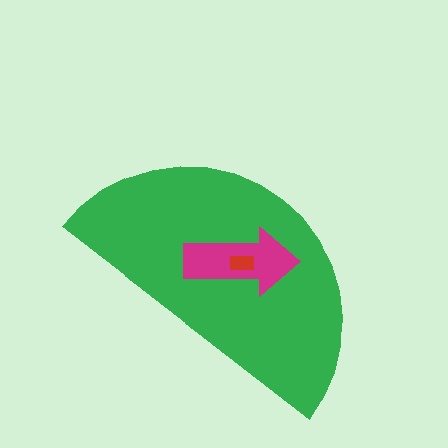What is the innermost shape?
The red rectangle.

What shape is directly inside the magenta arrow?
The red rectangle.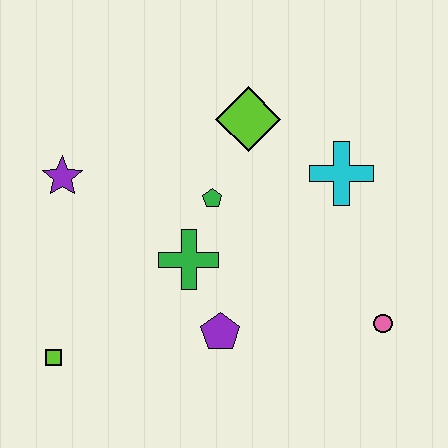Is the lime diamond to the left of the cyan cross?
Yes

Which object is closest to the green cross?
The green pentagon is closest to the green cross.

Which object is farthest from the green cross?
The pink circle is farthest from the green cross.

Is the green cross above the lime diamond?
No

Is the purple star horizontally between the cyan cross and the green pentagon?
No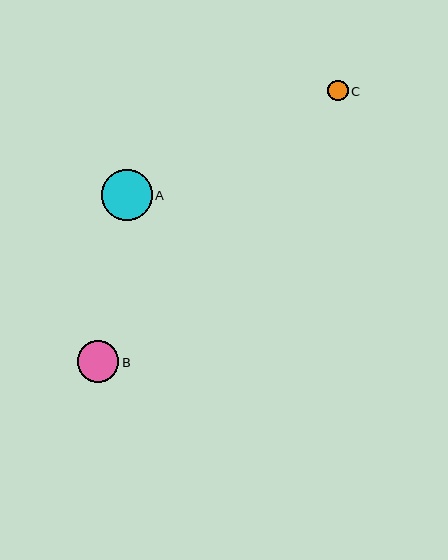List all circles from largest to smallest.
From largest to smallest: A, B, C.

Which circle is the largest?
Circle A is the largest with a size of approximately 51 pixels.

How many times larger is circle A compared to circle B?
Circle A is approximately 1.2 times the size of circle B.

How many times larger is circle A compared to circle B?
Circle A is approximately 1.2 times the size of circle B.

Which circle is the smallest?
Circle C is the smallest with a size of approximately 20 pixels.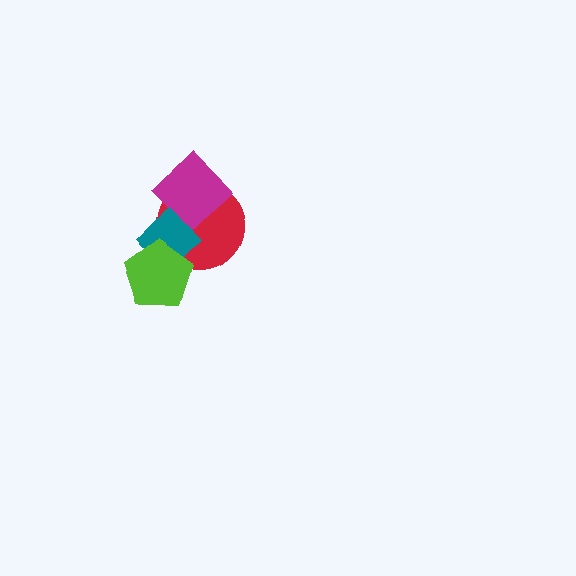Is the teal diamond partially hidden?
Yes, it is partially covered by another shape.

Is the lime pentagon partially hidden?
No, no other shape covers it.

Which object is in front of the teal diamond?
The lime pentagon is in front of the teal diamond.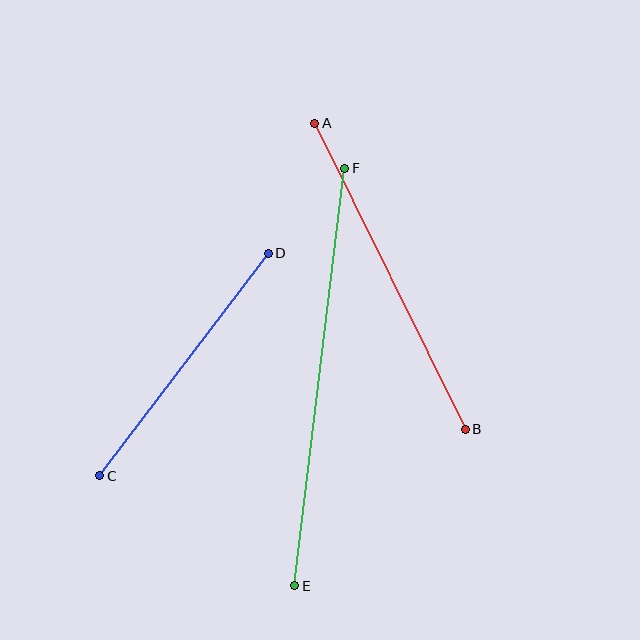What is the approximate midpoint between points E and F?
The midpoint is at approximately (320, 377) pixels.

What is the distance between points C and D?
The distance is approximately 279 pixels.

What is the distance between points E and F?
The distance is approximately 420 pixels.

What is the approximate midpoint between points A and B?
The midpoint is at approximately (390, 276) pixels.